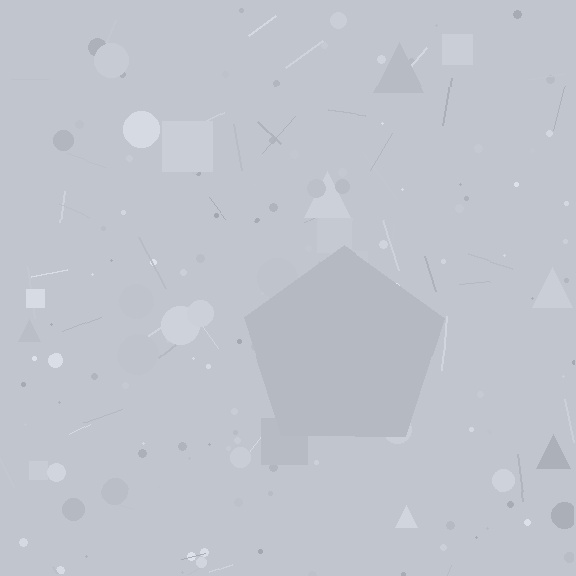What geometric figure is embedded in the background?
A pentagon is embedded in the background.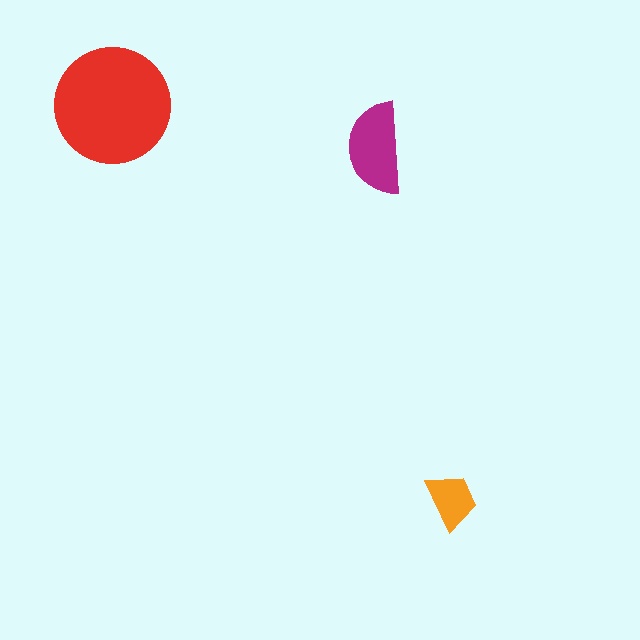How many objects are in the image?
There are 3 objects in the image.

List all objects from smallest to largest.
The orange trapezoid, the magenta semicircle, the red circle.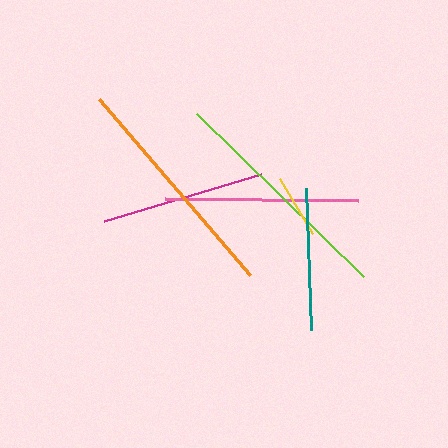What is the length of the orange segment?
The orange segment is approximately 233 pixels long.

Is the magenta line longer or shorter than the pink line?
The pink line is longer than the magenta line.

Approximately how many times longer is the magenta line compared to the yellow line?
The magenta line is approximately 2.6 times the length of the yellow line.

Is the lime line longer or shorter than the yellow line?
The lime line is longer than the yellow line.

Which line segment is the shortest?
The yellow line is the shortest at approximately 64 pixels.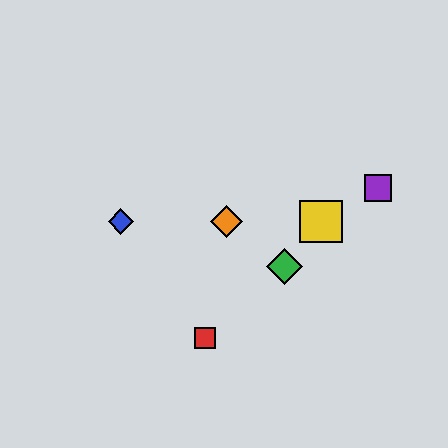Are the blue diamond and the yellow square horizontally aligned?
Yes, both are at y≈222.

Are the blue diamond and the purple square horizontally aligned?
No, the blue diamond is at y≈222 and the purple square is at y≈188.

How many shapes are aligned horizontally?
3 shapes (the blue diamond, the yellow square, the orange diamond) are aligned horizontally.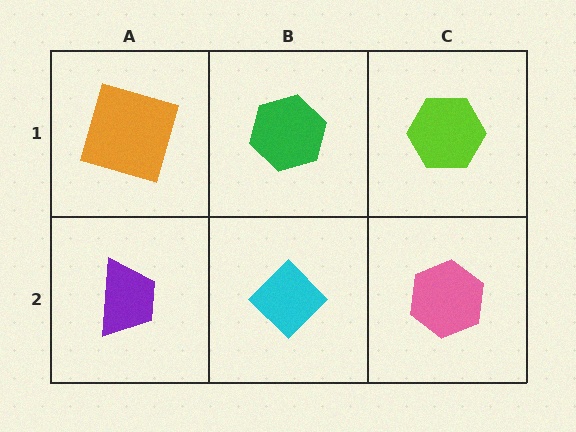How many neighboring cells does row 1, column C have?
2.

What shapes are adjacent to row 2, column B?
A green hexagon (row 1, column B), a purple trapezoid (row 2, column A), a pink hexagon (row 2, column C).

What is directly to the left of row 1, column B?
An orange square.